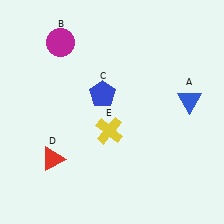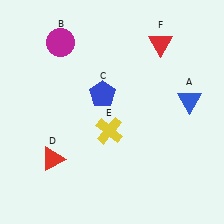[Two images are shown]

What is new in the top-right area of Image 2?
A red triangle (F) was added in the top-right area of Image 2.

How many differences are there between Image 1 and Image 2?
There is 1 difference between the two images.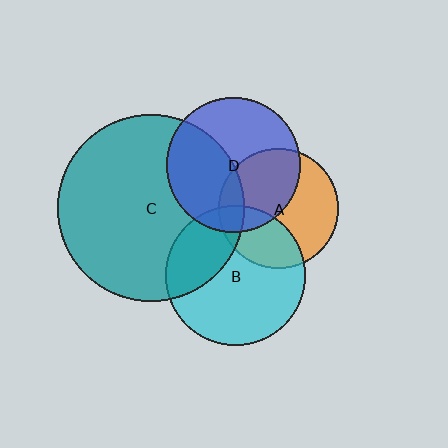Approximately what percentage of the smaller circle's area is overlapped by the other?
Approximately 10%.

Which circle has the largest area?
Circle C (teal).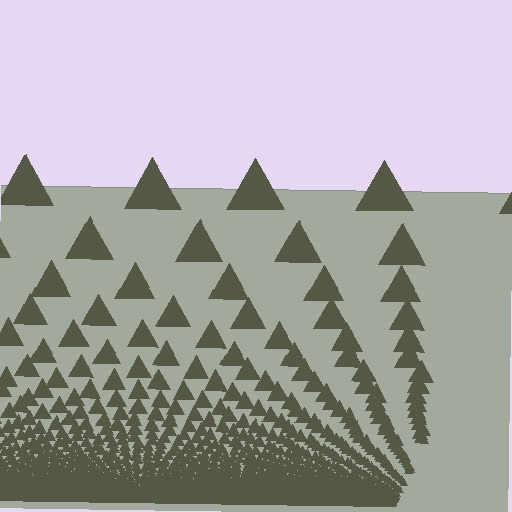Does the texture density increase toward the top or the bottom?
Density increases toward the bottom.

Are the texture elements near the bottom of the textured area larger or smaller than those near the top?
Smaller. The gradient is inverted — elements near the bottom are smaller and denser.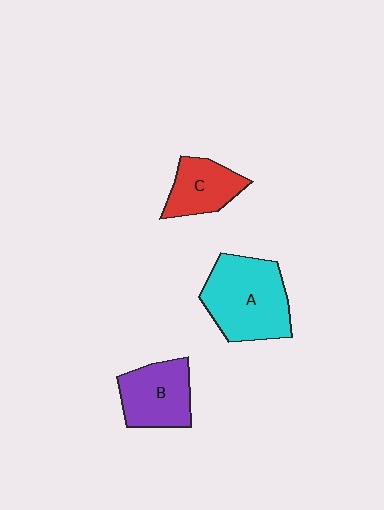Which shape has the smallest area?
Shape C (red).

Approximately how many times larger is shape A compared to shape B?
Approximately 1.4 times.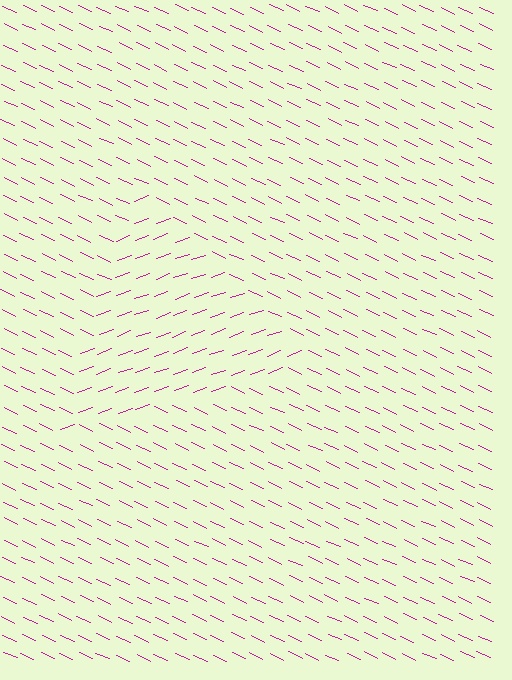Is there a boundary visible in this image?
Yes, there is a texture boundary formed by a change in line orientation.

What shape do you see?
I see a triangle.